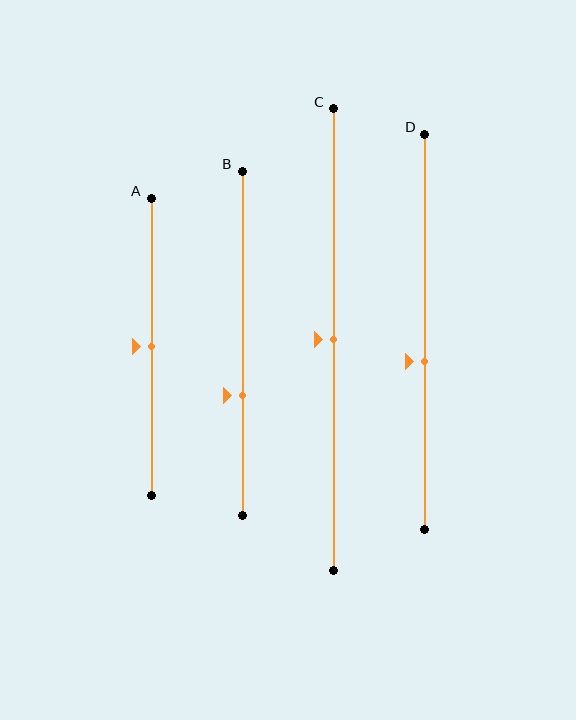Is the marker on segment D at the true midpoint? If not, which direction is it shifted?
No, the marker on segment D is shifted downward by about 8% of the segment length.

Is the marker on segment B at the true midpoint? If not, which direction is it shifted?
No, the marker on segment B is shifted downward by about 15% of the segment length.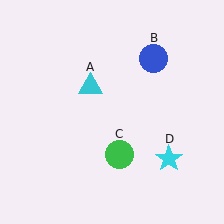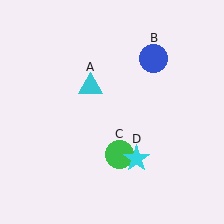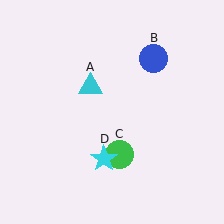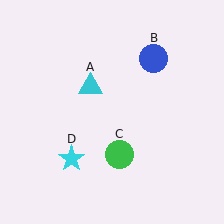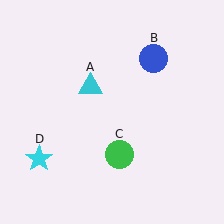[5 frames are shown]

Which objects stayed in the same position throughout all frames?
Cyan triangle (object A) and blue circle (object B) and green circle (object C) remained stationary.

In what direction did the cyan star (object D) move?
The cyan star (object D) moved left.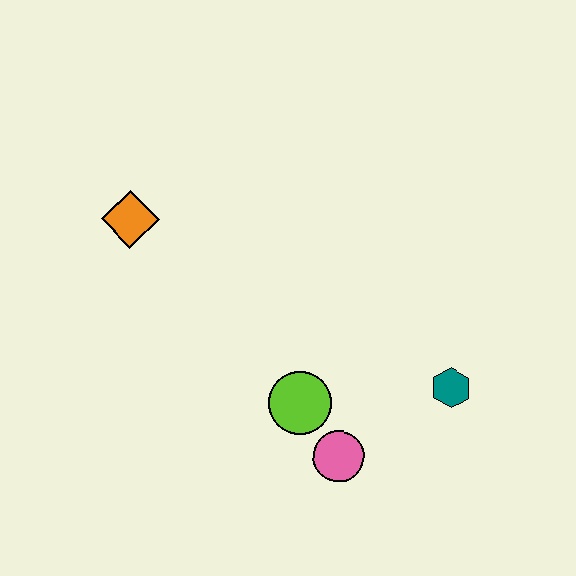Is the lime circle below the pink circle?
No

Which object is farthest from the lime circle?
The orange diamond is farthest from the lime circle.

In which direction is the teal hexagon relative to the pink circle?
The teal hexagon is to the right of the pink circle.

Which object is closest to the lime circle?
The pink circle is closest to the lime circle.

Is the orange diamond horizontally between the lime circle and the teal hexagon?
No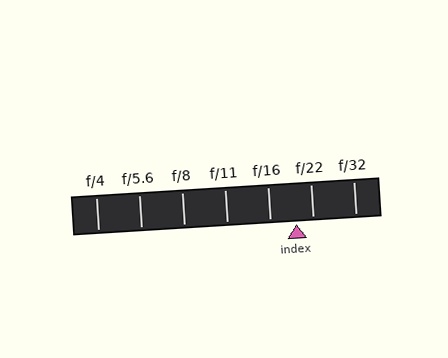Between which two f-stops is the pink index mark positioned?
The index mark is between f/16 and f/22.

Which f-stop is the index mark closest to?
The index mark is closest to f/22.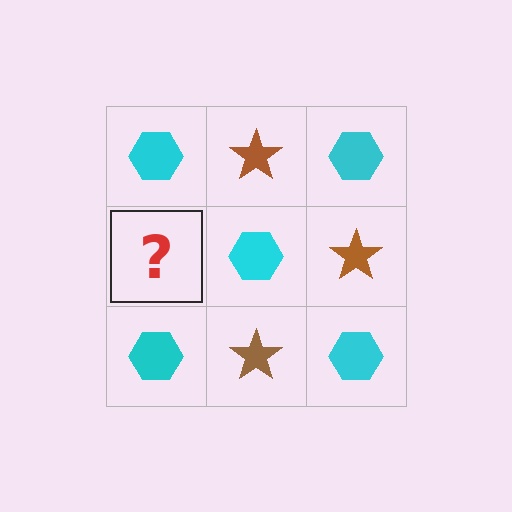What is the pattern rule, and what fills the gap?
The rule is that it alternates cyan hexagon and brown star in a checkerboard pattern. The gap should be filled with a brown star.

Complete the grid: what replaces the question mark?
The question mark should be replaced with a brown star.